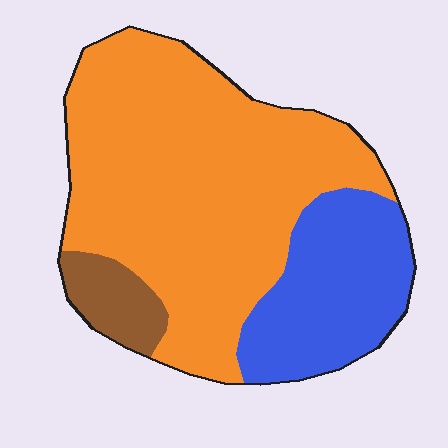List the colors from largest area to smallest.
From largest to smallest: orange, blue, brown.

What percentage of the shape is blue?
Blue takes up between a quarter and a half of the shape.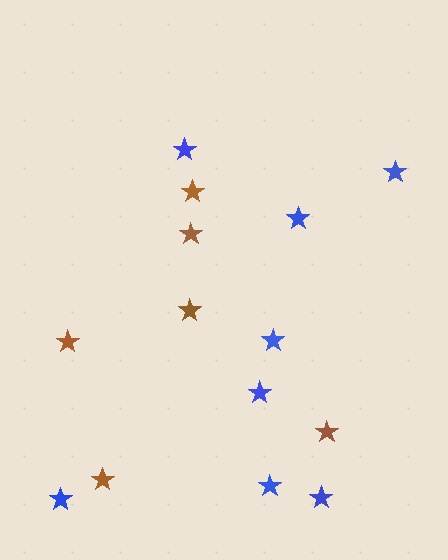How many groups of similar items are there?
There are 2 groups: one group of blue stars (8) and one group of brown stars (6).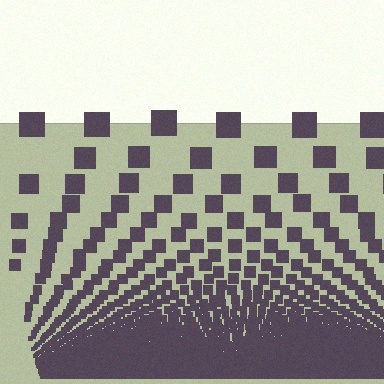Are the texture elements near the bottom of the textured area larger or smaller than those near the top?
Smaller. The gradient is inverted — elements near the bottom are smaller and denser.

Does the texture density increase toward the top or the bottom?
Density increases toward the bottom.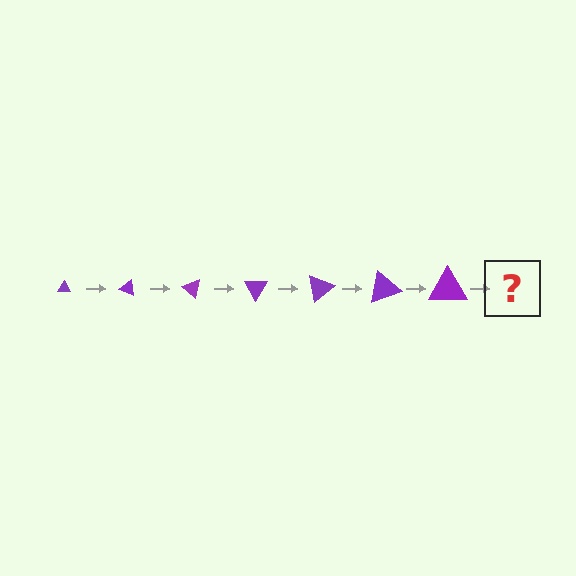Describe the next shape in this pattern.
It should be a triangle, larger than the previous one and rotated 140 degrees from the start.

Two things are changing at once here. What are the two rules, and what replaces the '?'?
The two rules are that the triangle grows larger each step and it rotates 20 degrees each step. The '?' should be a triangle, larger than the previous one and rotated 140 degrees from the start.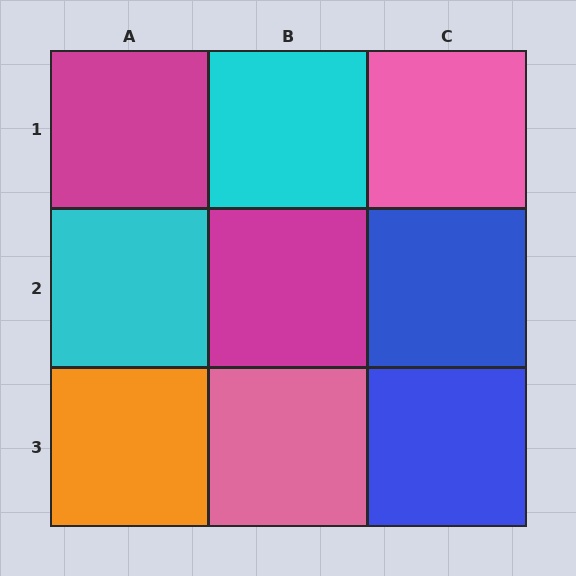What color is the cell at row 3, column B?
Pink.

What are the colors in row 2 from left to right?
Cyan, magenta, blue.